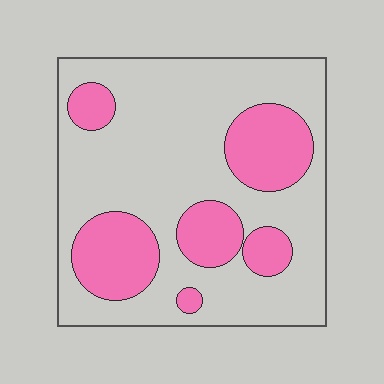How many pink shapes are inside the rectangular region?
6.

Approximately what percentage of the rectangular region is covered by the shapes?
Approximately 30%.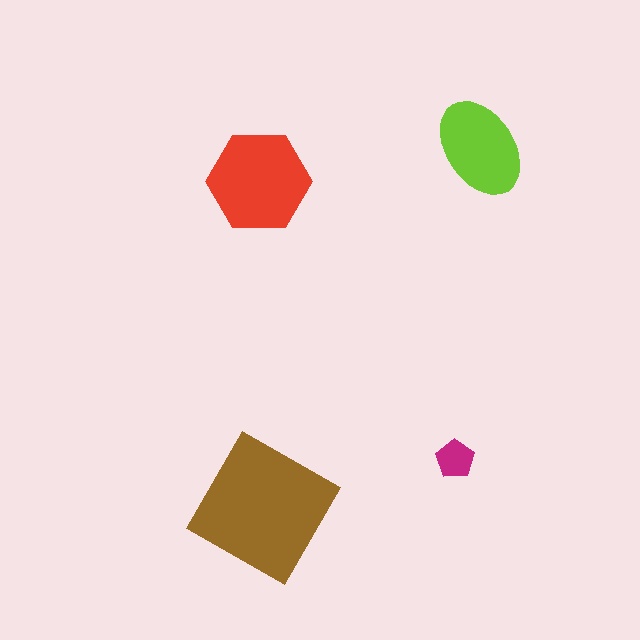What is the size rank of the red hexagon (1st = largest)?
2nd.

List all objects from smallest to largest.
The magenta pentagon, the lime ellipse, the red hexagon, the brown square.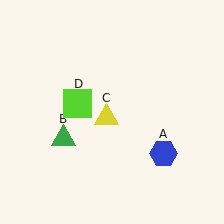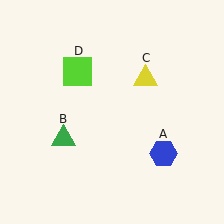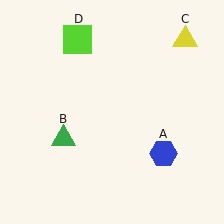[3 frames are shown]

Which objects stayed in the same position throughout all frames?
Blue hexagon (object A) and green triangle (object B) remained stationary.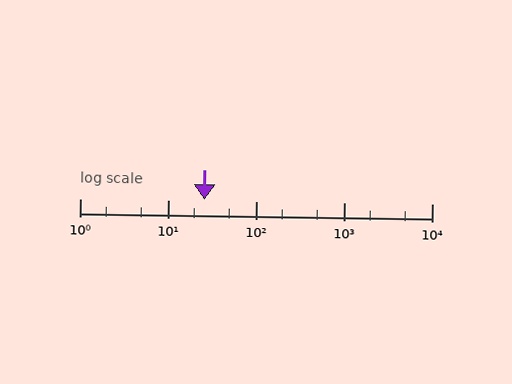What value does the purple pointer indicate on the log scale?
The pointer indicates approximately 26.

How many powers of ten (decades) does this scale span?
The scale spans 4 decades, from 1 to 10000.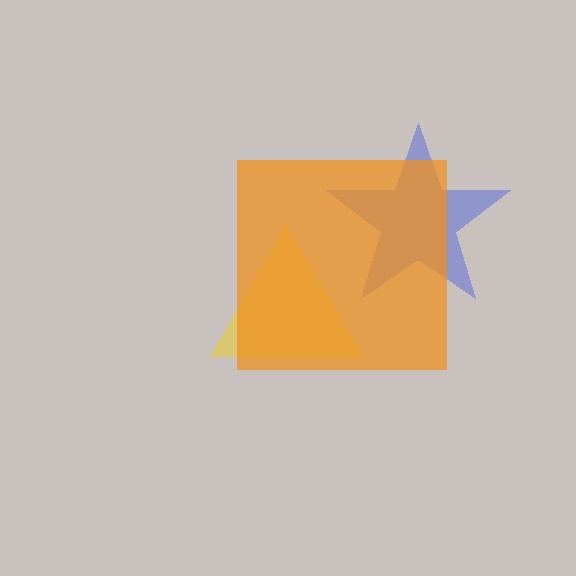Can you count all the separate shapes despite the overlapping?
Yes, there are 3 separate shapes.